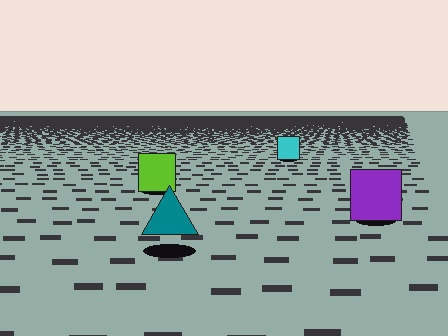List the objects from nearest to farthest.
From nearest to farthest: the teal triangle, the purple square, the lime square, the cyan square.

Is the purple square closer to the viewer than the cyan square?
Yes. The purple square is closer — you can tell from the texture gradient: the ground texture is coarser near it.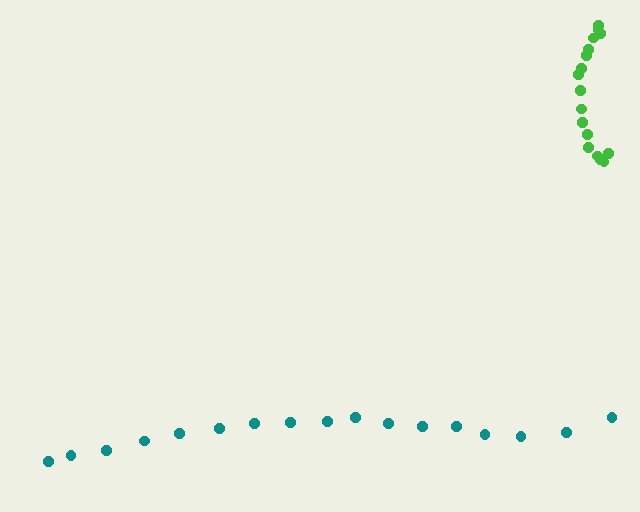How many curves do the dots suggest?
There are 2 distinct paths.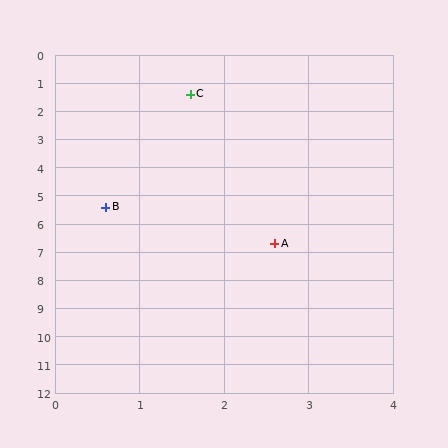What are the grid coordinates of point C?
Point C is at approximately (1.6, 1.4).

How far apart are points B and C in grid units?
Points B and C are about 4.1 grid units apart.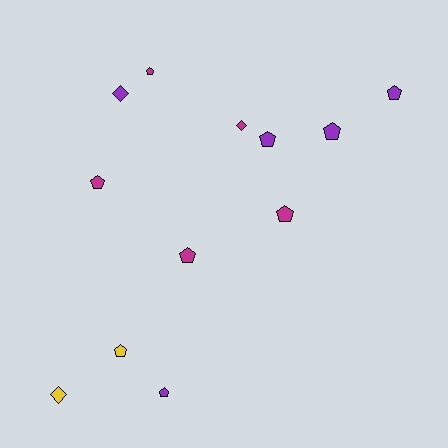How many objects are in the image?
There are 12 objects.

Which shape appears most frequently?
Pentagon, with 9 objects.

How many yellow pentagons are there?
There is 1 yellow pentagon.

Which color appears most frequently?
Purple, with 5 objects.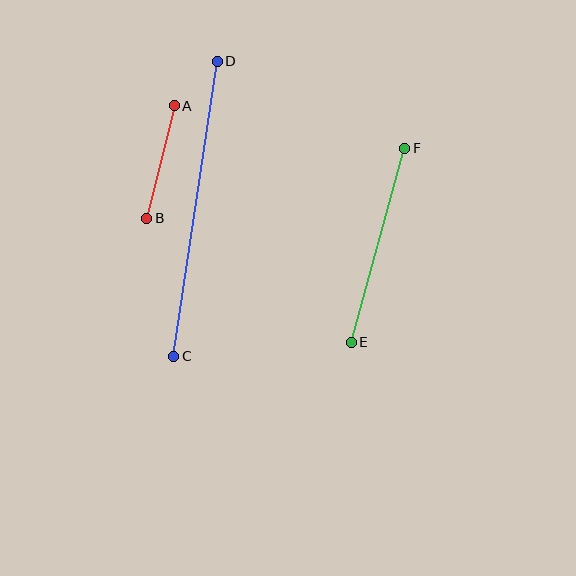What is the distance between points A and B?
The distance is approximately 116 pixels.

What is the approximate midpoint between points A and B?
The midpoint is at approximately (161, 162) pixels.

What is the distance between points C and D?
The distance is approximately 298 pixels.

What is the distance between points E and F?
The distance is approximately 201 pixels.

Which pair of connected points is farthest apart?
Points C and D are farthest apart.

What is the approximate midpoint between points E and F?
The midpoint is at approximately (378, 245) pixels.